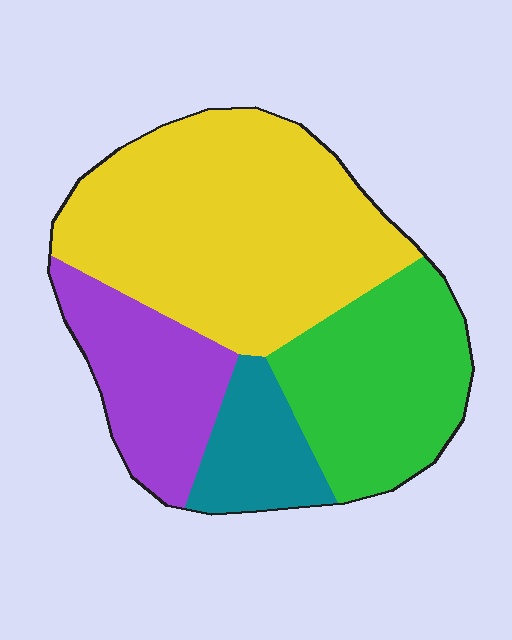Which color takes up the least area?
Teal, at roughly 10%.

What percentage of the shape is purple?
Purple takes up about one sixth (1/6) of the shape.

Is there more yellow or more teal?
Yellow.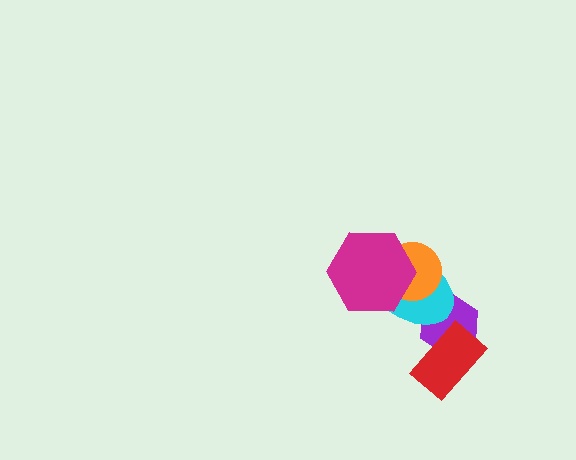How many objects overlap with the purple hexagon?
2 objects overlap with the purple hexagon.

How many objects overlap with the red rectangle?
1 object overlaps with the red rectangle.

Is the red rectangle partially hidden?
No, no other shape covers it.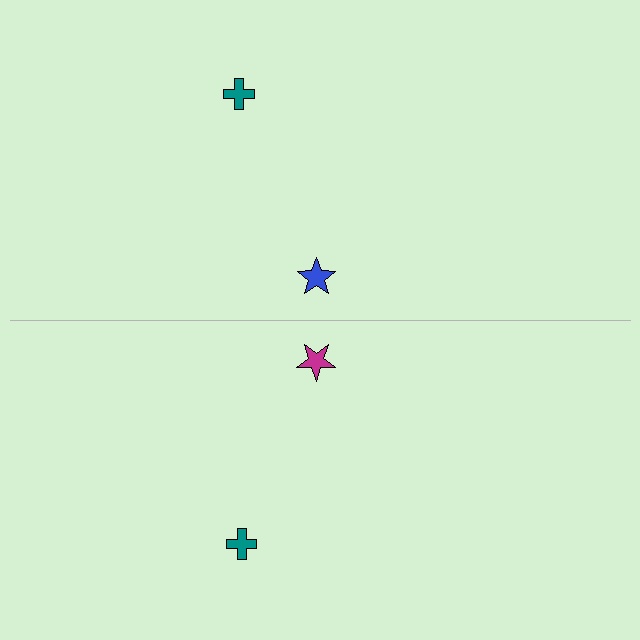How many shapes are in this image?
There are 4 shapes in this image.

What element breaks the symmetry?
The magenta star on the bottom side breaks the symmetry — its mirror counterpart is blue.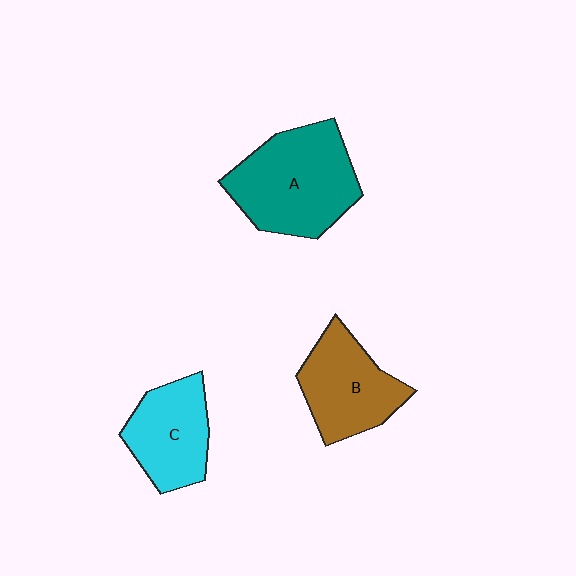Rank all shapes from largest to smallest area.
From largest to smallest: A (teal), B (brown), C (cyan).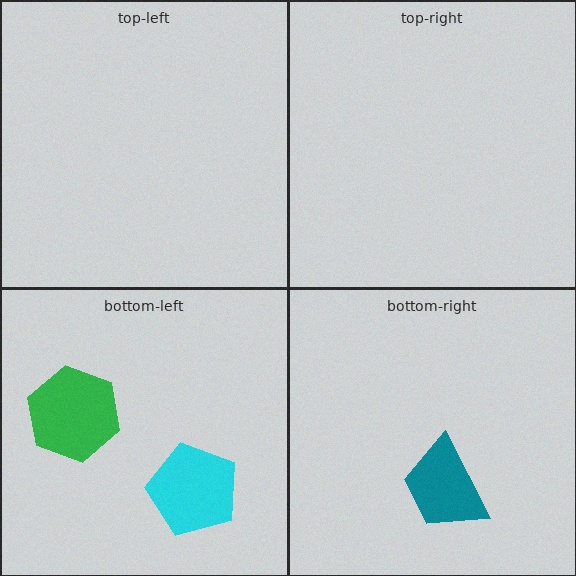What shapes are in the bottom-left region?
The green hexagon, the cyan pentagon.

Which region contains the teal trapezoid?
The bottom-right region.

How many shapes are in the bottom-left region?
2.